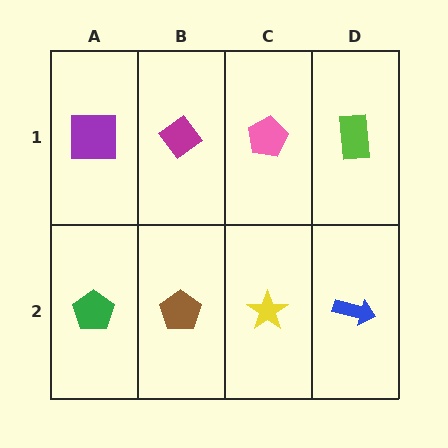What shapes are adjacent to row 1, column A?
A green pentagon (row 2, column A), a magenta diamond (row 1, column B).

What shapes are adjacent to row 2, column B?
A magenta diamond (row 1, column B), a green pentagon (row 2, column A), a yellow star (row 2, column C).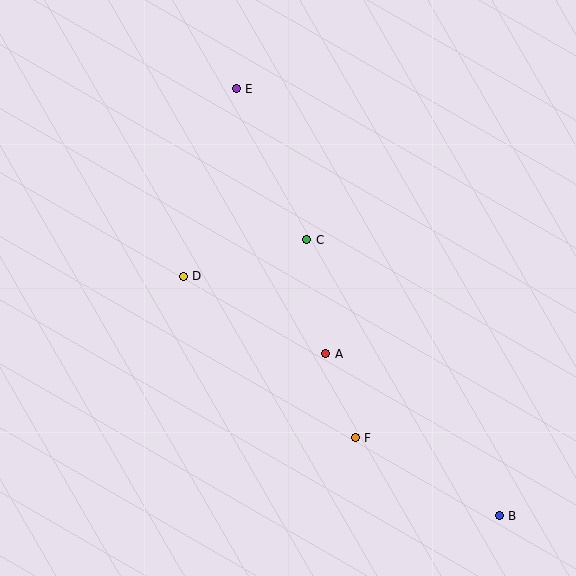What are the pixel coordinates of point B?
Point B is at (499, 516).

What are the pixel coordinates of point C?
Point C is at (307, 240).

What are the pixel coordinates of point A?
Point A is at (326, 354).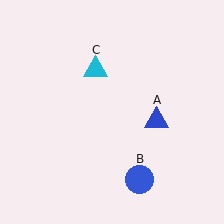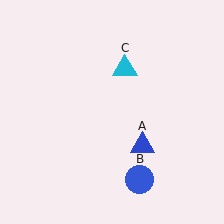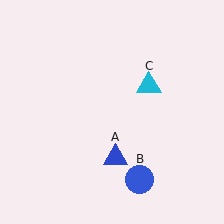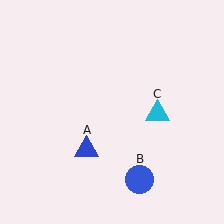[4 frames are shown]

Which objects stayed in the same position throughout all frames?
Blue circle (object B) remained stationary.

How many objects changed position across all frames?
2 objects changed position: blue triangle (object A), cyan triangle (object C).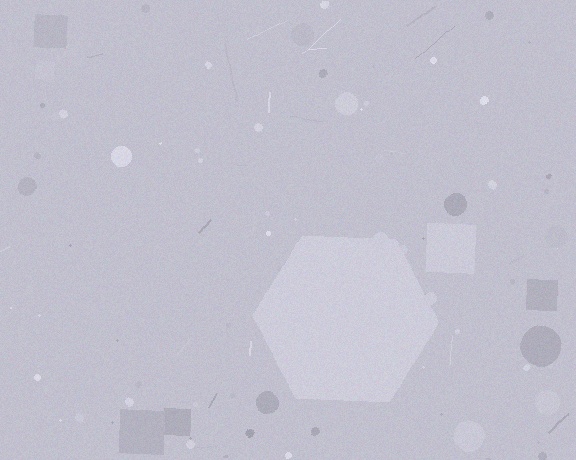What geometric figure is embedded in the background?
A hexagon is embedded in the background.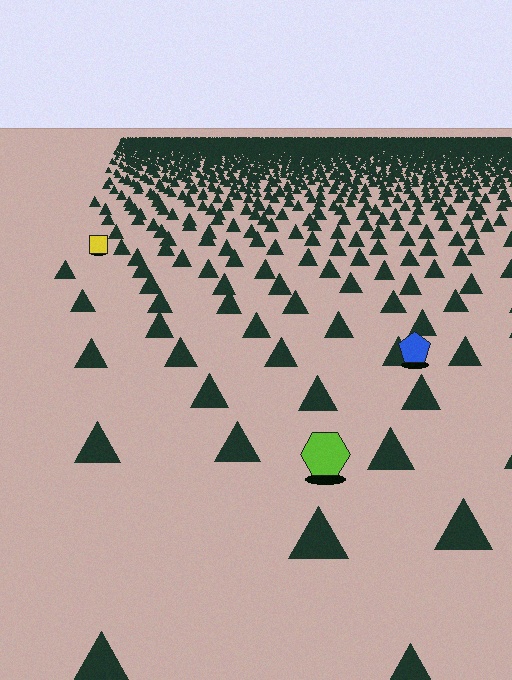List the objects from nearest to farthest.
From nearest to farthest: the lime hexagon, the blue pentagon, the yellow square.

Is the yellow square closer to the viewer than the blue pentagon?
No. The blue pentagon is closer — you can tell from the texture gradient: the ground texture is coarser near it.